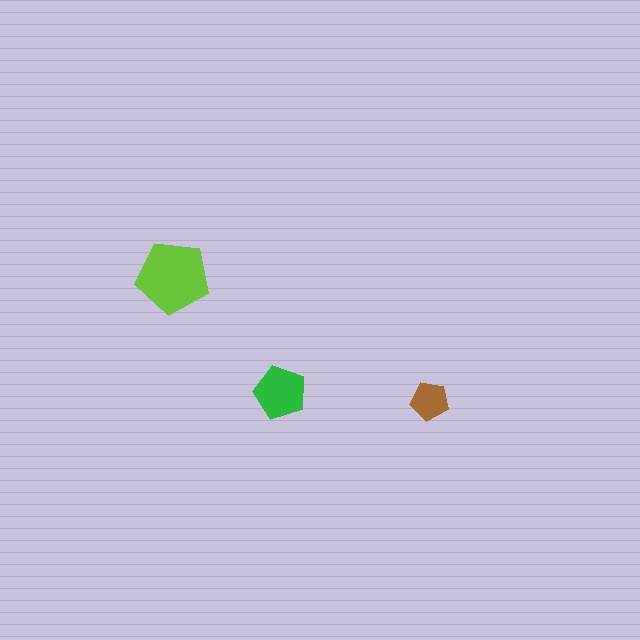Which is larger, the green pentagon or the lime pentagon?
The lime one.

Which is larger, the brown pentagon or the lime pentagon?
The lime one.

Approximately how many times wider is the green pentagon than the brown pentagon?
About 1.5 times wider.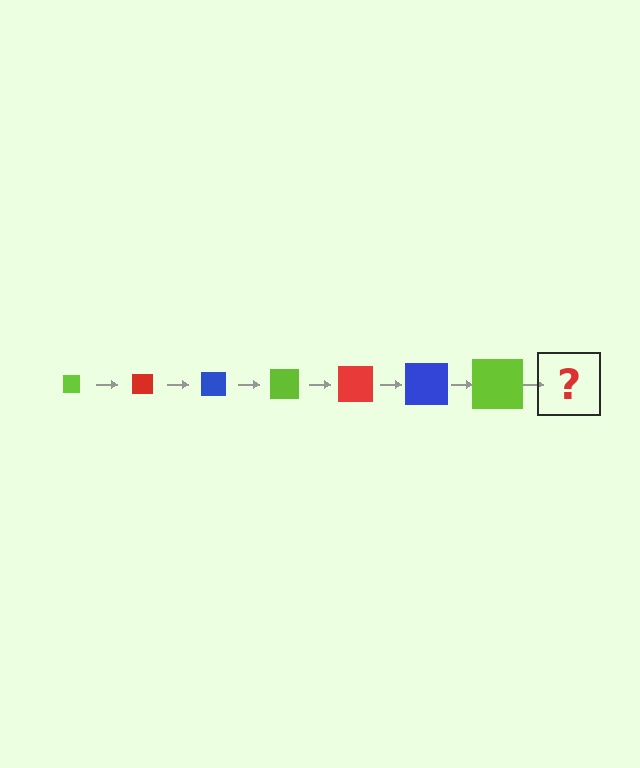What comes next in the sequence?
The next element should be a red square, larger than the previous one.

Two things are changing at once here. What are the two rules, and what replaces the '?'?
The two rules are that the square grows larger each step and the color cycles through lime, red, and blue. The '?' should be a red square, larger than the previous one.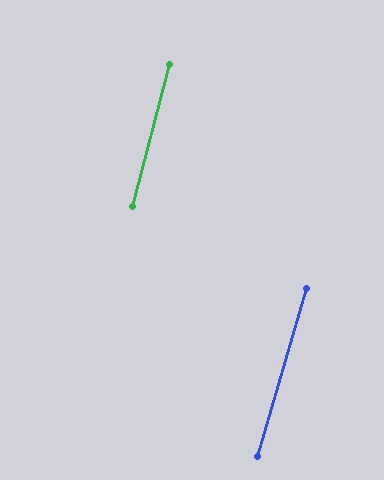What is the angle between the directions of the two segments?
Approximately 2 degrees.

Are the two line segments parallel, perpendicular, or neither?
Parallel — their directions differ by only 1.7°.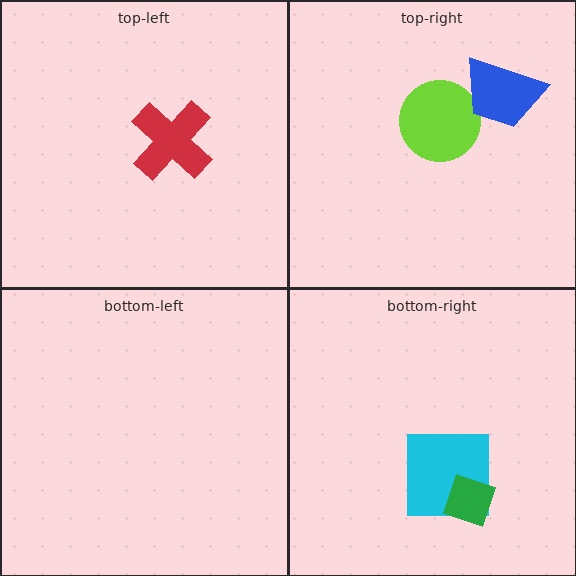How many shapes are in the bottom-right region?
2.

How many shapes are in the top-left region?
1.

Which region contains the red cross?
The top-left region.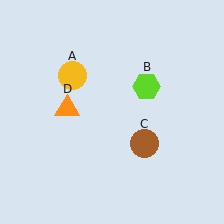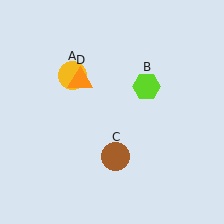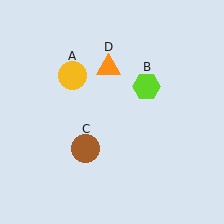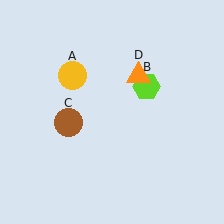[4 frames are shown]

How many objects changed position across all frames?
2 objects changed position: brown circle (object C), orange triangle (object D).